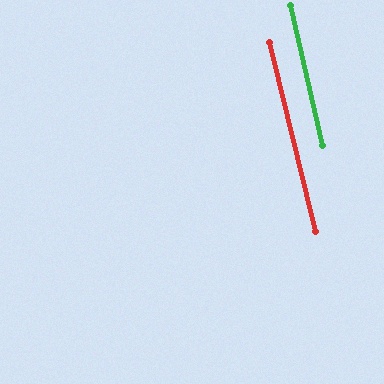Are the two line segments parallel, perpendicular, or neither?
Parallel — their directions differ by only 0.8°.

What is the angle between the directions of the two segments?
Approximately 1 degree.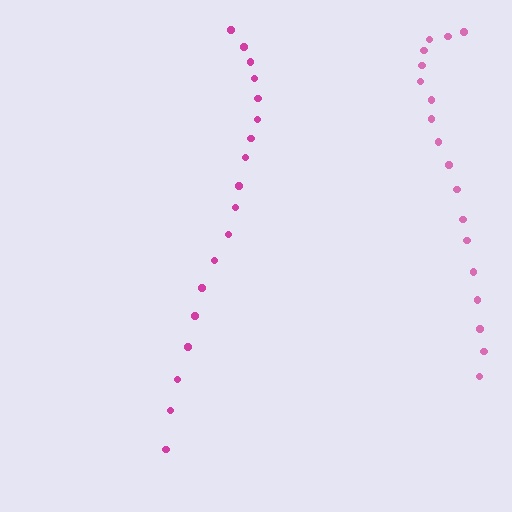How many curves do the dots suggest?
There are 2 distinct paths.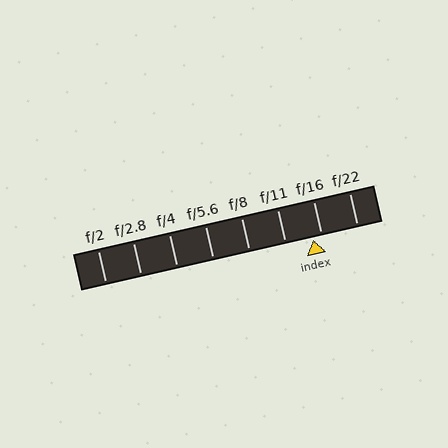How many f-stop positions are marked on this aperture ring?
There are 8 f-stop positions marked.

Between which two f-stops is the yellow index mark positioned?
The index mark is between f/11 and f/16.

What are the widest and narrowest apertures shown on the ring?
The widest aperture shown is f/2 and the narrowest is f/22.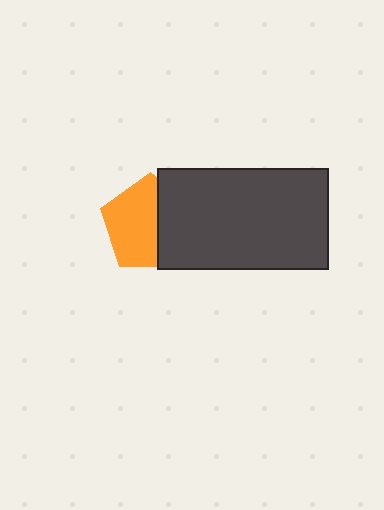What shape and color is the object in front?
The object in front is a dark gray rectangle.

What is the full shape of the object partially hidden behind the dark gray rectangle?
The partially hidden object is an orange pentagon.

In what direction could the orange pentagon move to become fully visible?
The orange pentagon could move left. That would shift it out from behind the dark gray rectangle entirely.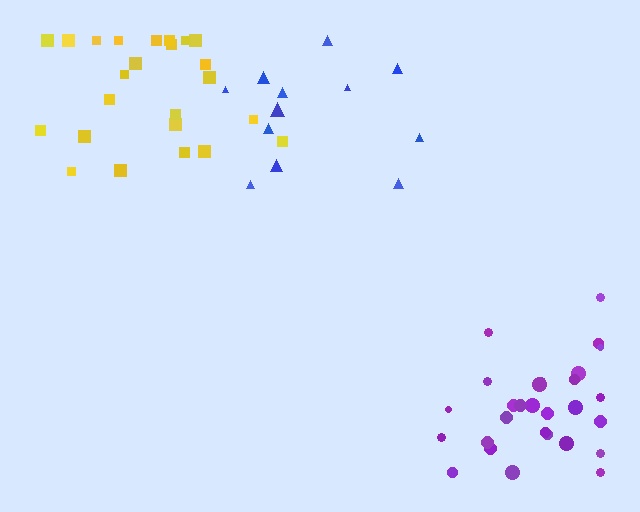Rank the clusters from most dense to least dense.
purple, yellow, blue.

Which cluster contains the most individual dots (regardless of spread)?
Purple (28).